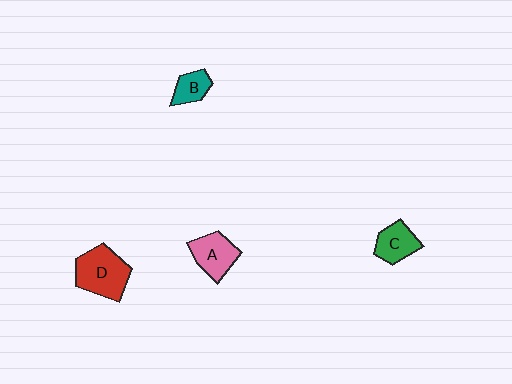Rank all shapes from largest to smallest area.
From largest to smallest: D (red), A (pink), C (green), B (teal).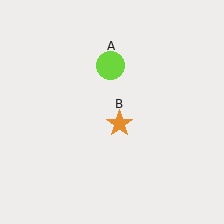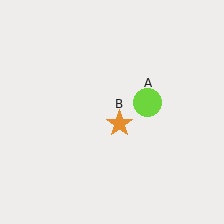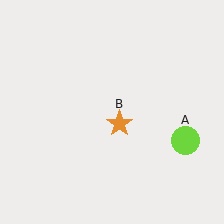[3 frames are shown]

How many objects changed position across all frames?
1 object changed position: lime circle (object A).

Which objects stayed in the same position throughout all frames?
Orange star (object B) remained stationary.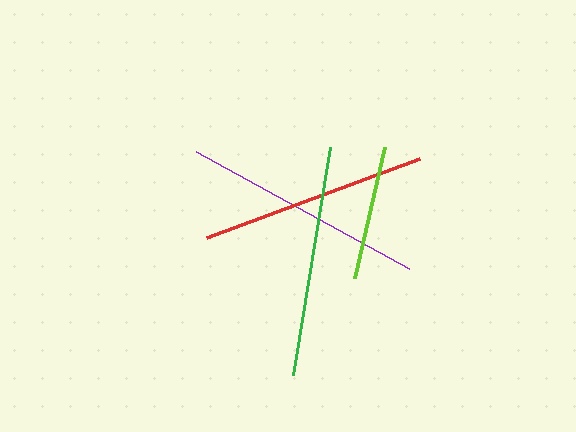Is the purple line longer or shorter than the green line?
The purple line is longer than the green line.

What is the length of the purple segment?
The purple segment is approximately 243 pixels long.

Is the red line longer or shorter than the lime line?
The red line is longer than the lime line.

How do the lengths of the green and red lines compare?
The green and red lines are approximately the same length.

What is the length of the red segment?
The red segment is approximately 227 pixels long.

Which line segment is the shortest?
The lime line is the shortest at approximately 135 pixels.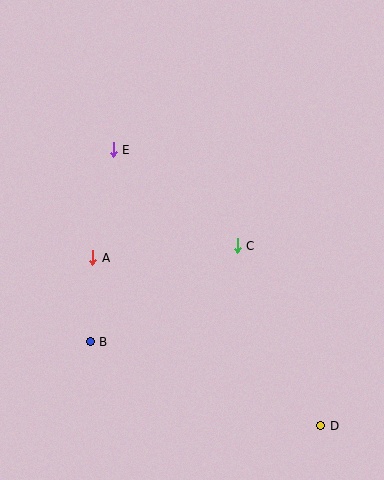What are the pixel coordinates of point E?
Point E is at (113, 150).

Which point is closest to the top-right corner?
Point C is closest to the top-right corner.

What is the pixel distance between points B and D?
The distance between B and D is 245 pixels.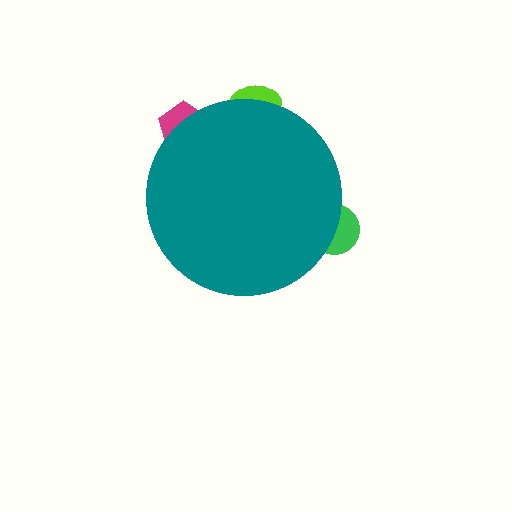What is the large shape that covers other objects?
A teal circle.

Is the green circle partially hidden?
Yes, the green circle is partially hidden behind the teal circle.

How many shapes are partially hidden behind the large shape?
3 shapes are partially hidden.